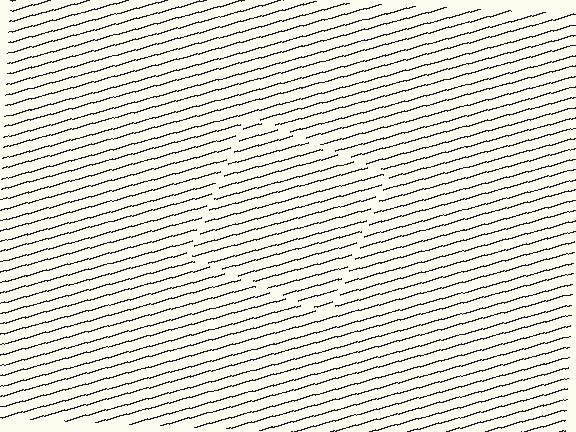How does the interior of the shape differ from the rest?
The interior of the shape contains the same grating, shifted by half a period — the contour is defined by the phase discontinuity where line-ends from the inner and outer gratings abut.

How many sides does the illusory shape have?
4 sides — the line-ends trace a square.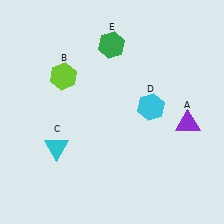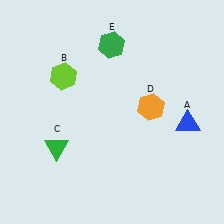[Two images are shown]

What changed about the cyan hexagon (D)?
In Image 1, D is cyan. In Image 2, it changed to orange.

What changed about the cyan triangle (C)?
In Image 1, C is cyan. In Image 2, it changed to green.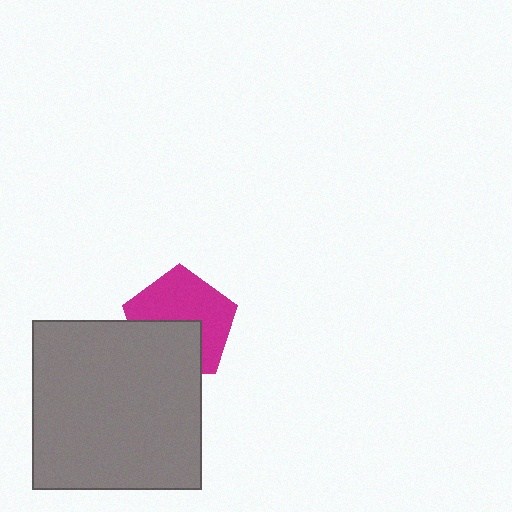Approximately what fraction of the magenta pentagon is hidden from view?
Roughly 40% of the magenta pentagon is hidden behind the gray square.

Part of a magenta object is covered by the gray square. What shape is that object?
It is a pentagon.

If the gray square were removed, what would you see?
You would see the complete magenta pentagon.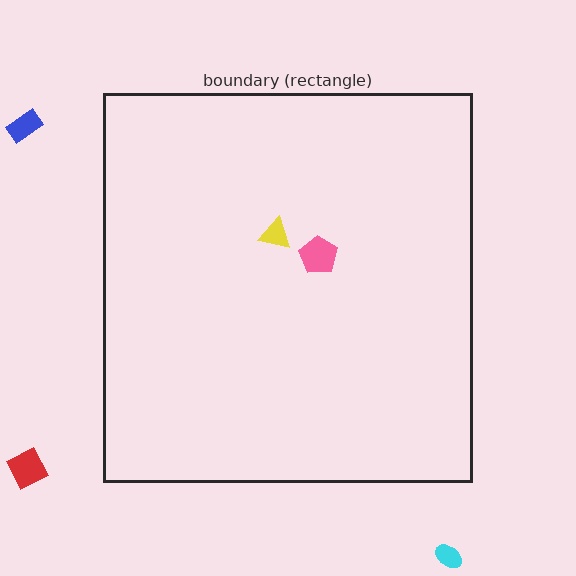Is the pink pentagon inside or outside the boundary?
Inside.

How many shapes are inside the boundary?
2 inside, 3 outside.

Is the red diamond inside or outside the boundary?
Outside.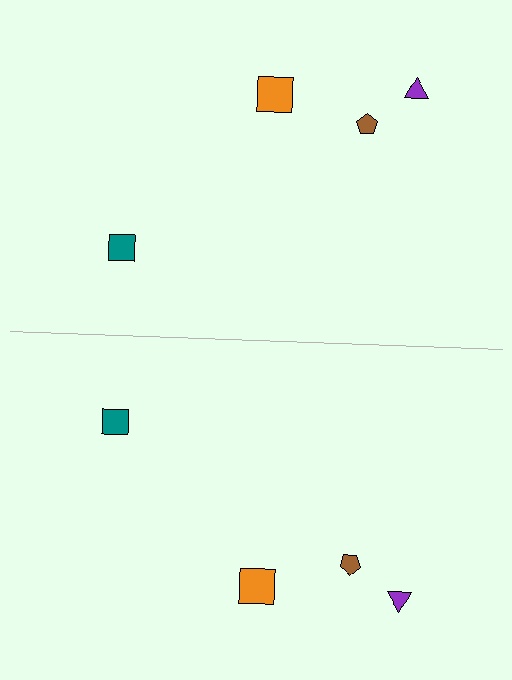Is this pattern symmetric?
Yes, this pattern has bilateral (reflection) symmetry.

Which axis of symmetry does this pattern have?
The pattern has a horizontal axis of symmetry running through the center of the image.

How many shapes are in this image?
There are 8 shapes in this image.